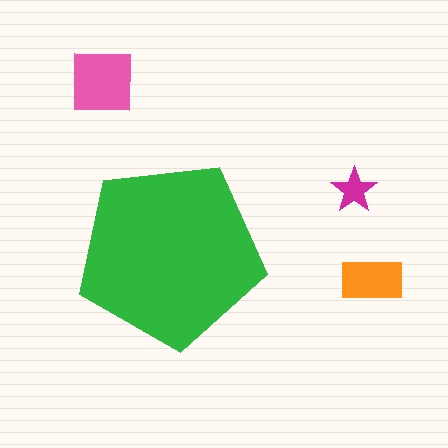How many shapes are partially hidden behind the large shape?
0 shapes are partially hidden.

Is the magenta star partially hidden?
No, the magenta star is fully visible.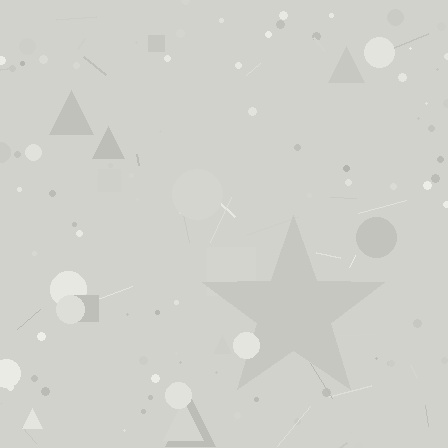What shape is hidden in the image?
A star is hidden in the image.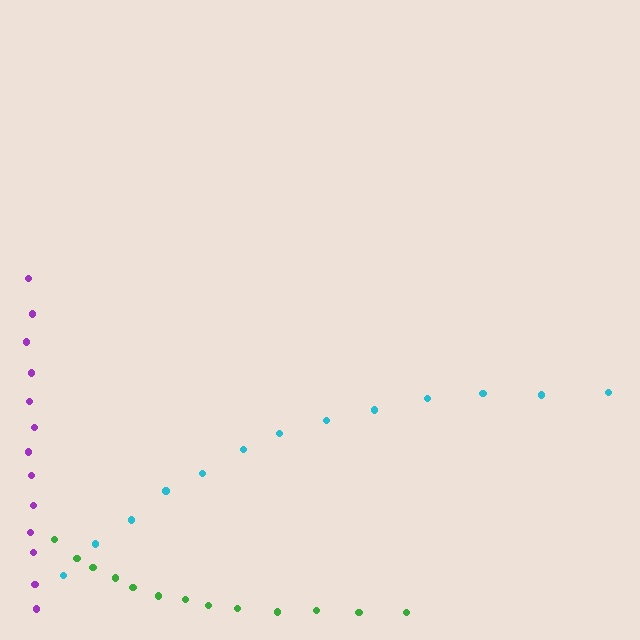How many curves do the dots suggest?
There are 3 distinct paths.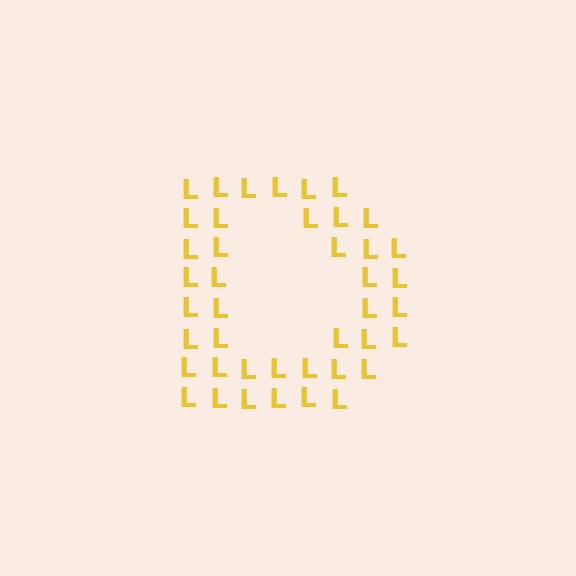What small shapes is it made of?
It is made of small letter L's.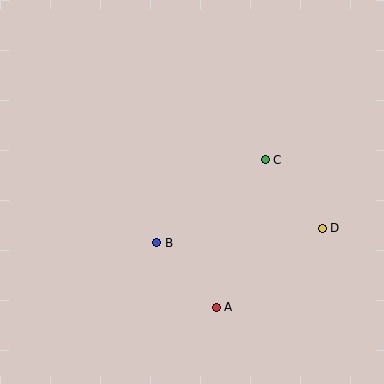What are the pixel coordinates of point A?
Point A is at (216, 307).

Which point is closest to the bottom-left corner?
Point B is closest to the bottom-left corner.